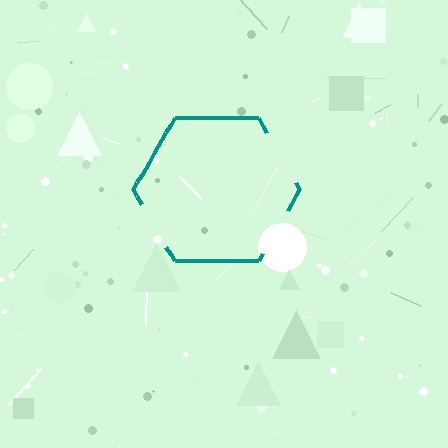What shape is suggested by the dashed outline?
The dashed outline suggests a hexagon.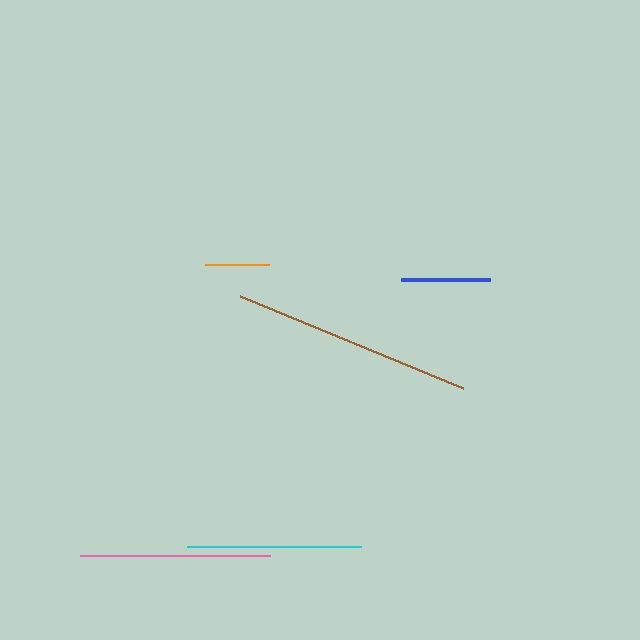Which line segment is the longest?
The brown line is the longest at approximately 242 pixels.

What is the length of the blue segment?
The blue segment is approximately 89 pixels long.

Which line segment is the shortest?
The orange line is the shortest at approximately 64 pixels.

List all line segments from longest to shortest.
From longest to shortest: brown, pink, cyan, blue, orange.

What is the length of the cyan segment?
The cyan segment is approximately 174 pixels long.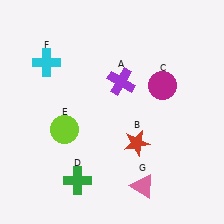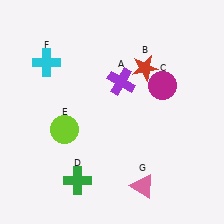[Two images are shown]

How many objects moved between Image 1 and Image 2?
1 object moved between the two images.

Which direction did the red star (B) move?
The red star (B) moved up.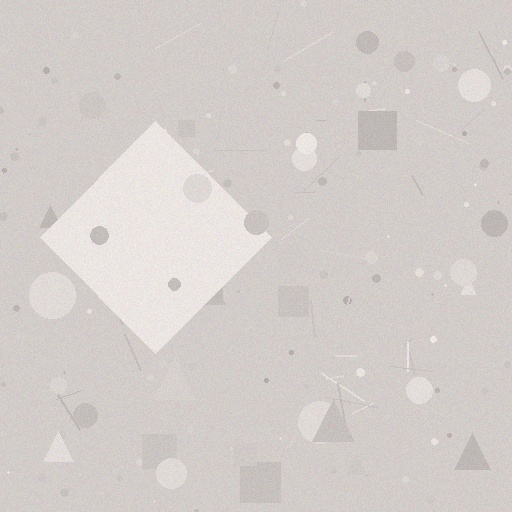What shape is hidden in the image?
A diamond is hidden in the image.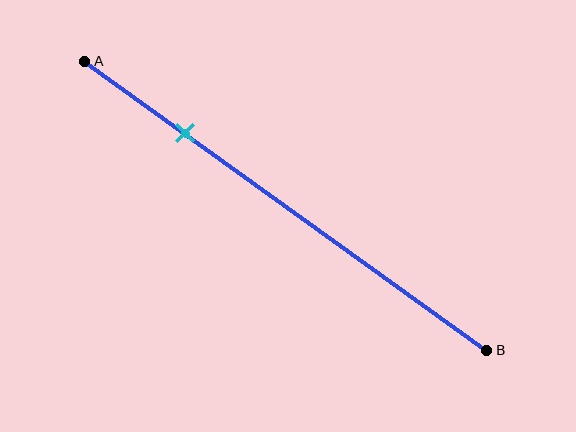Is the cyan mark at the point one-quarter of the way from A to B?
Yes, the mark is approximately at the one-quarter point.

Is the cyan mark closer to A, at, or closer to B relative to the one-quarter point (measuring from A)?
The cyan mark is approximately at the one-quarter point of segment AB.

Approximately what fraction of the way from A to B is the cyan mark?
The cyan mark is approximately 25% of the way from A to B.